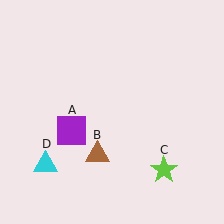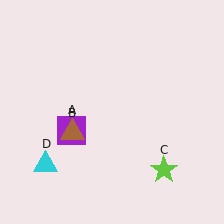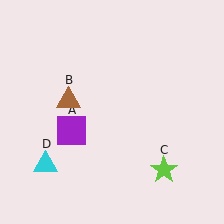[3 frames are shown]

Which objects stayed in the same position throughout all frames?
Purple square (object A) and lime star (object C) and cyan triangle (object D) remained stationary.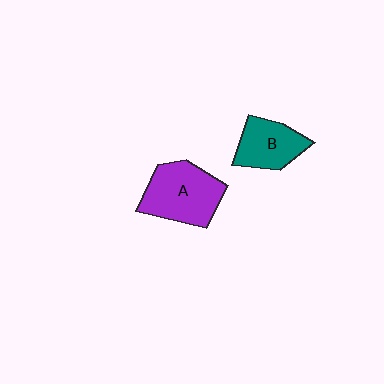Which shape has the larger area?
Shape A (purple).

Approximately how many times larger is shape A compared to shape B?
Approximately 1.4 times.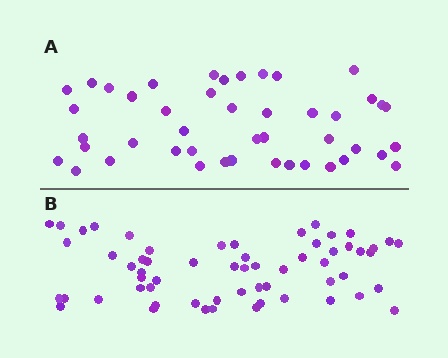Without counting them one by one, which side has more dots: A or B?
Region B (the bottom region) has more dots.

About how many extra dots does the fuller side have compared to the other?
Region B has approximately 15 more dots than region A.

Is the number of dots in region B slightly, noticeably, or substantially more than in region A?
Region B has noticeably more, but not dramatically so. The ratio is roughly 1.3 to 1.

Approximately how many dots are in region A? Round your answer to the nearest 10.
About 40 dots. (The exact count is 45, which rounds to 40.)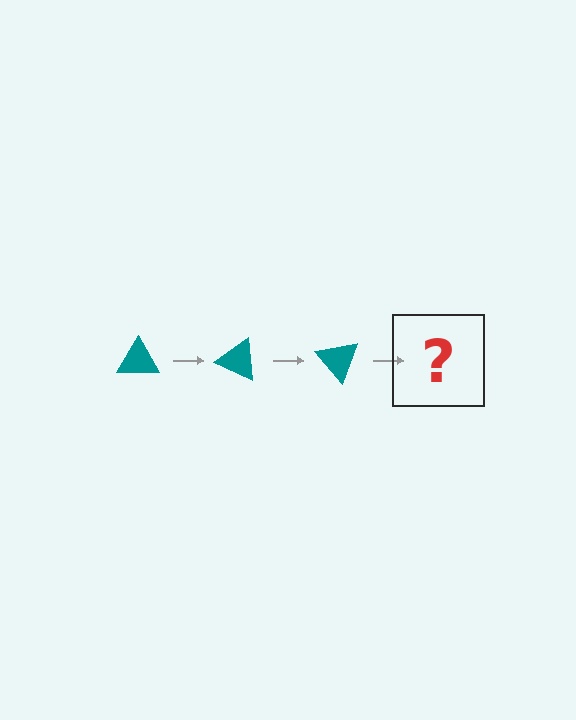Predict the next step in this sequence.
The next step is a teal triangle rotated 75 degrees.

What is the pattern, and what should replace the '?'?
The pattern is that the triangle rotates 25 degrees each step. The '?' should be a teal triangle rotated 75 degrees.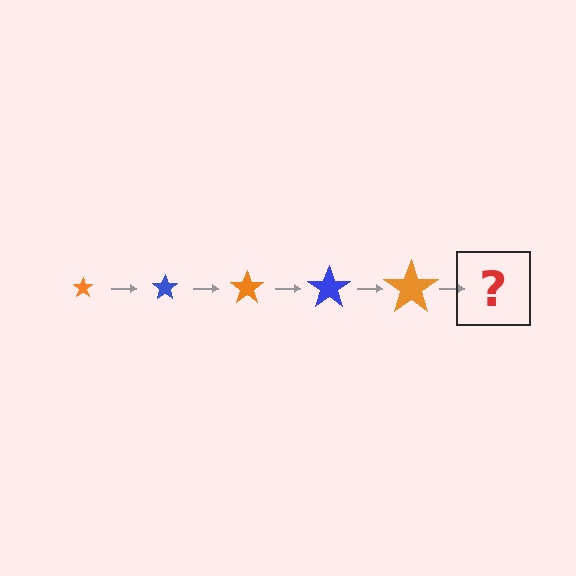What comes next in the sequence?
The next element should be a blue star, larger than the previous one.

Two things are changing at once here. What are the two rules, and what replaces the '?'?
The two rules are that the star grows larger each step and the color cycles through orange and blue. The '?' should be a blue star, larger than the previous one.